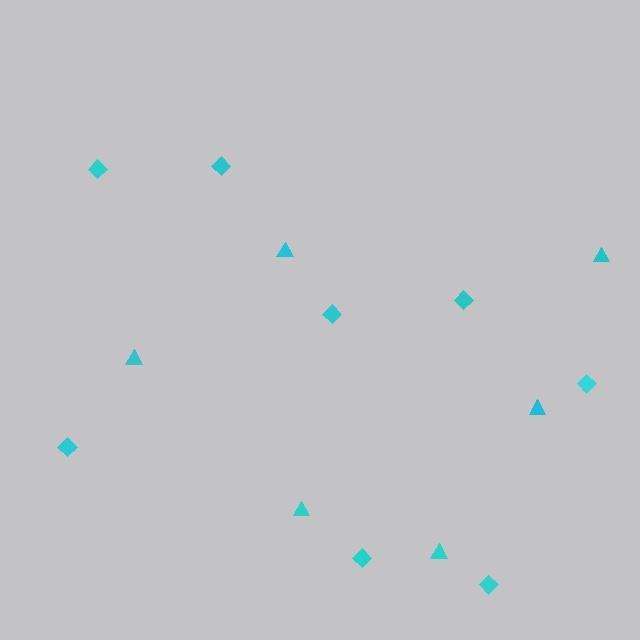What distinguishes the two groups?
There are 2 groups: one group of diamonds (8) and one group of triangles (6).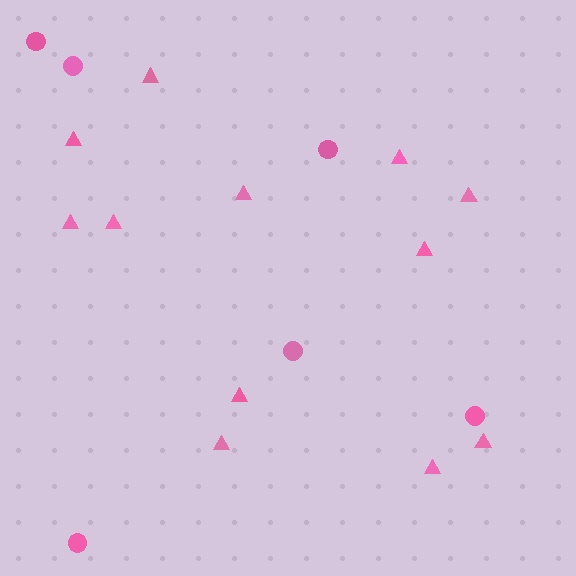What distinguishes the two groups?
There are 2 groups: one group of circles (6) and one group of triangles (12).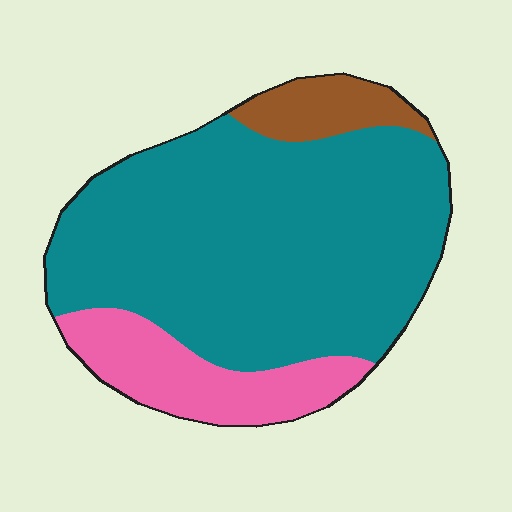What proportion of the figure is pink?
Pink takes up about one sixth (1/6) of the figure.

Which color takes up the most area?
Teal, at roughly 75%.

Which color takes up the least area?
Brown, at roughly 10%.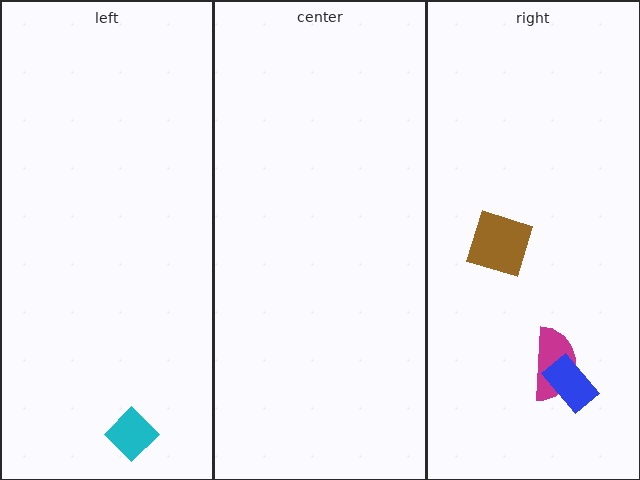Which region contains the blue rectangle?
The right region.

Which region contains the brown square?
The right region.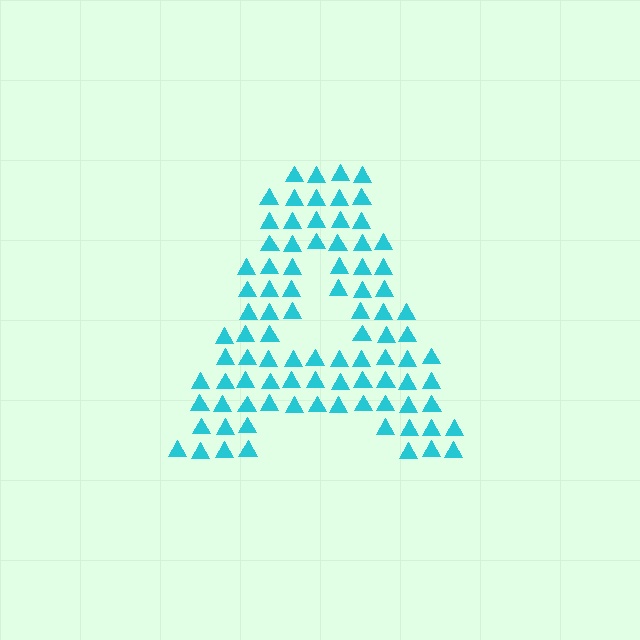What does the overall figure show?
The overall figure shows the letter A.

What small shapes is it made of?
It is made of small triangles.